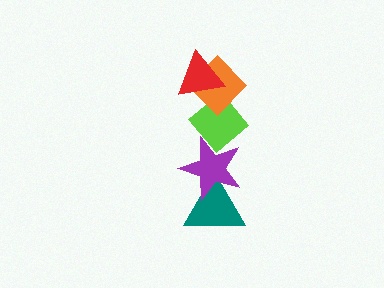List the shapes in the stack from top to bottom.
From top to bottom: the red triangle, the orange diamond, the lime diamond, the purple star, the teal triangle.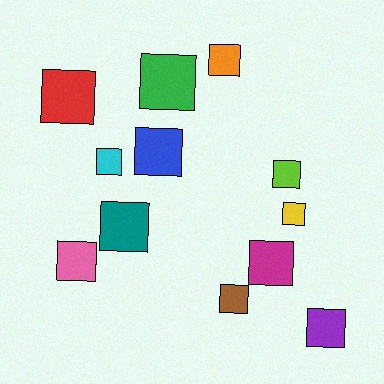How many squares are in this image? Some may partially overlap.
There are 12 squares.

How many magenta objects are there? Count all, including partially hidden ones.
There is 1 magenta object.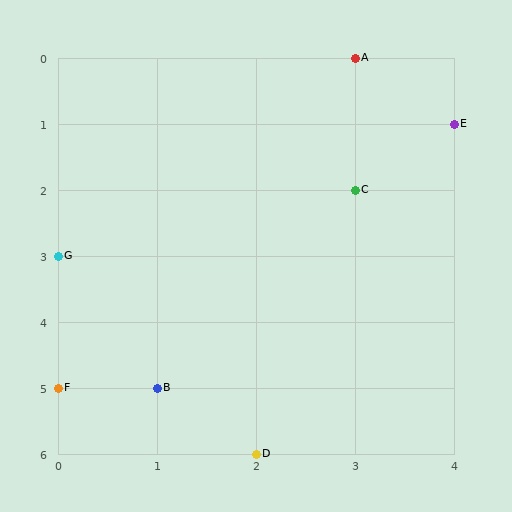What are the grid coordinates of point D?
Point D is at grid coordinates (2, 6).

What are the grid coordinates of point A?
Point A is at grid coordinates (3, 0).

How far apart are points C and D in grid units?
Points C and D are 1 column and 4 rows apart (about 4.1 grid units diagonally).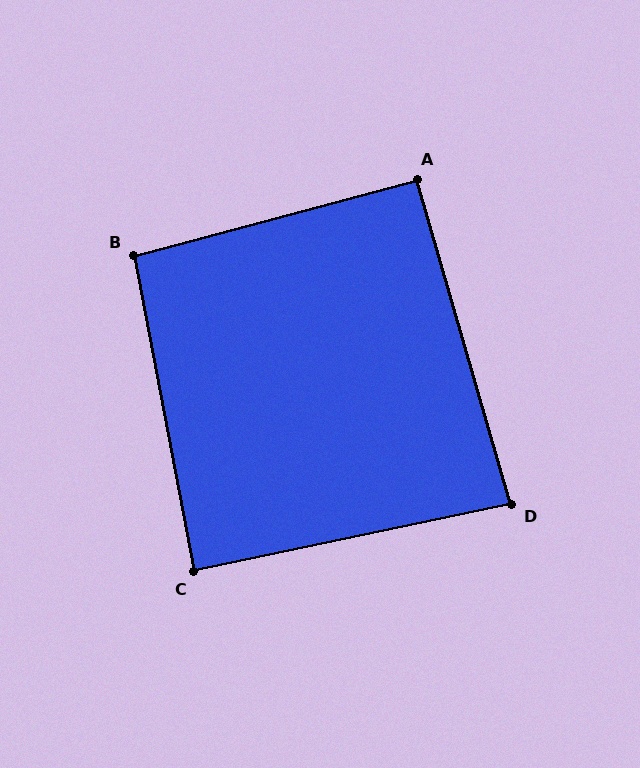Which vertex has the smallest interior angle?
D, at approximately 86 degrees.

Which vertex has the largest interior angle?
B, at approximately 94 degrees.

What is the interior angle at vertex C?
Approximately 89 degrees (approximately right).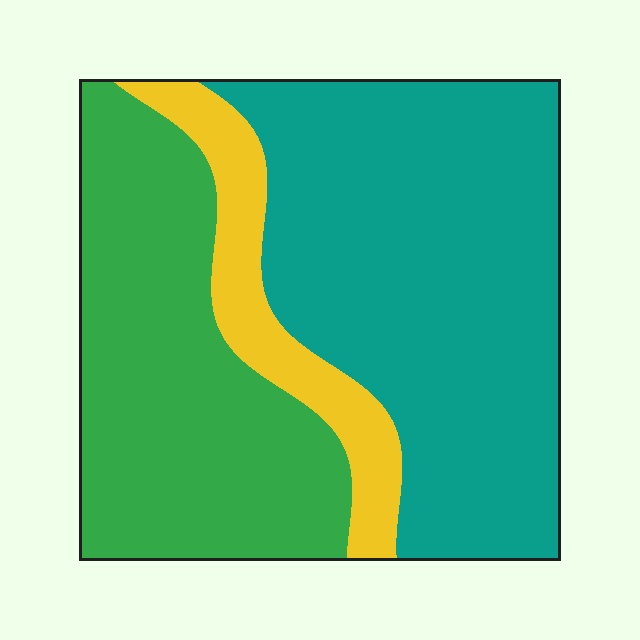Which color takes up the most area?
Teal, at roughly 50%.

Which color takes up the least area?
Yellow, at roughly 15%.